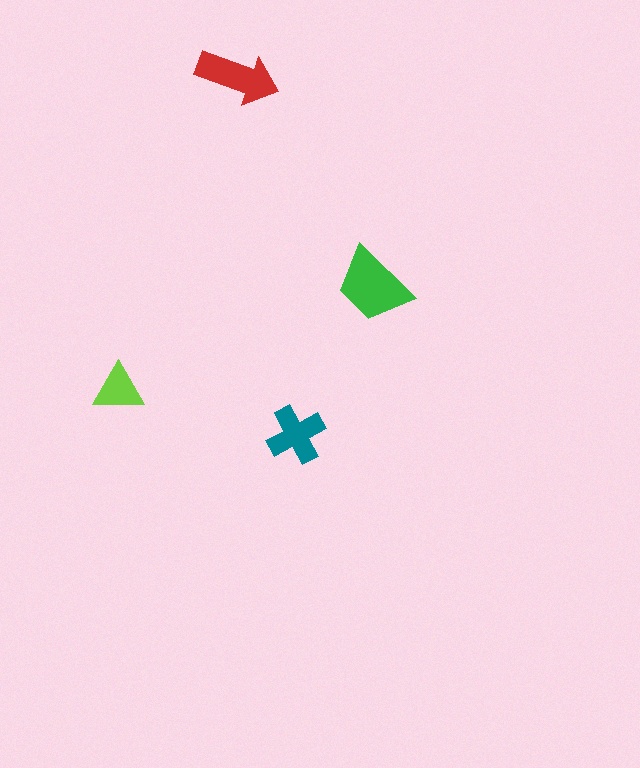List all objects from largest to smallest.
The green trapezoid, the red arrow, the teal cross, the lime triangle.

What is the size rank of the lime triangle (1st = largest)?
4th.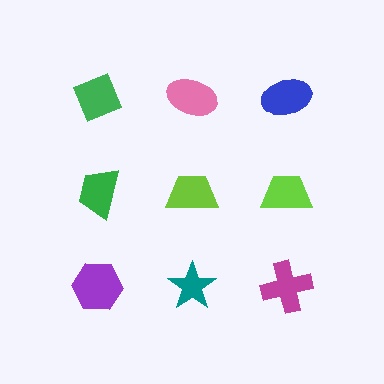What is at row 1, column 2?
A pink ellipse.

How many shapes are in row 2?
3 shapes.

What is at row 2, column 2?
A lime trapezoid.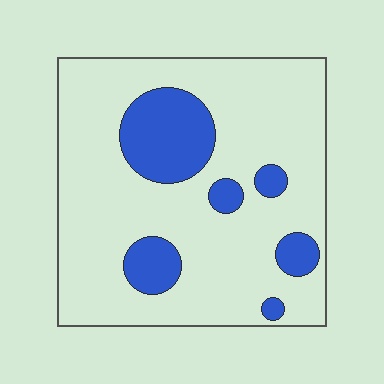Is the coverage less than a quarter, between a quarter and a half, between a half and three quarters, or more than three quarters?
Less than a quarter.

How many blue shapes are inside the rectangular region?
6.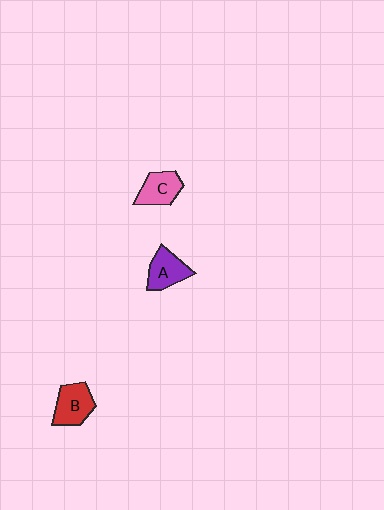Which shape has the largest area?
Shape B (red).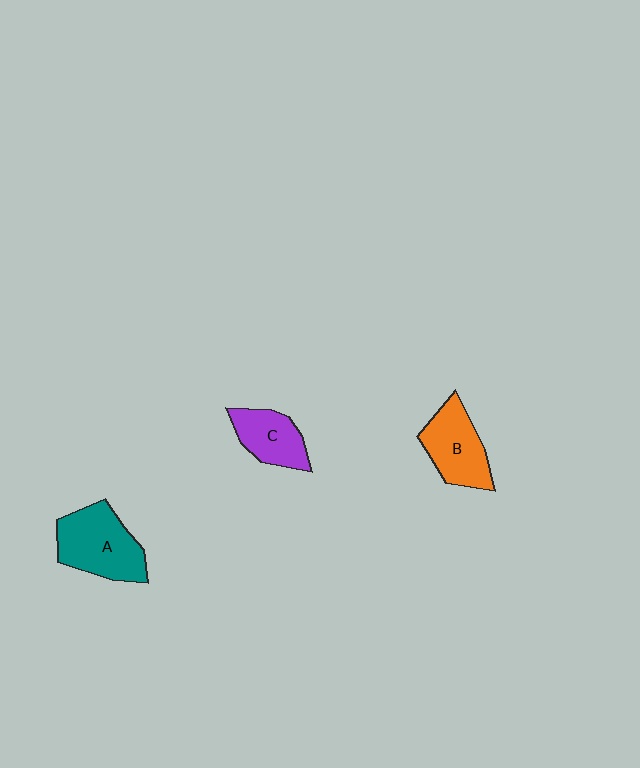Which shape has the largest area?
Shape A (teal).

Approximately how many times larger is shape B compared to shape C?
Approximately 1.3 times.